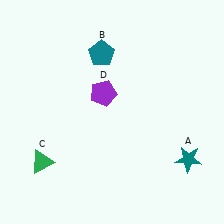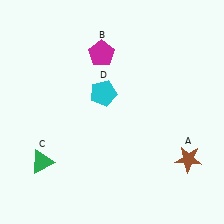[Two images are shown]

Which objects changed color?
A changed from teal to brown. B changed from teal to magenta. D changed from purple to cyan.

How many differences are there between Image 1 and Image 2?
There are 3 differences between the two images.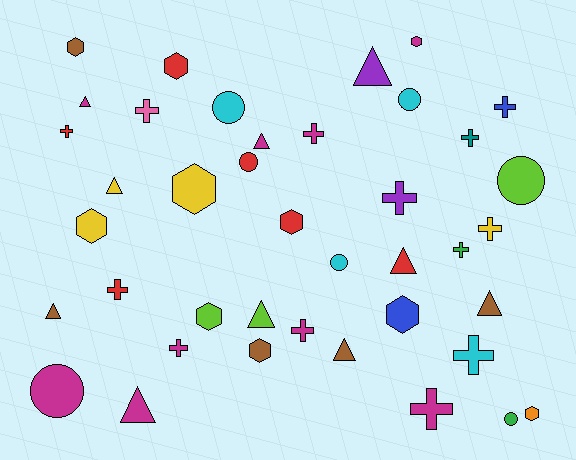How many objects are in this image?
There are 40 objects.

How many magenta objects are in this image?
There are 9 magenta objects.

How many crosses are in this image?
There are 13 crosses.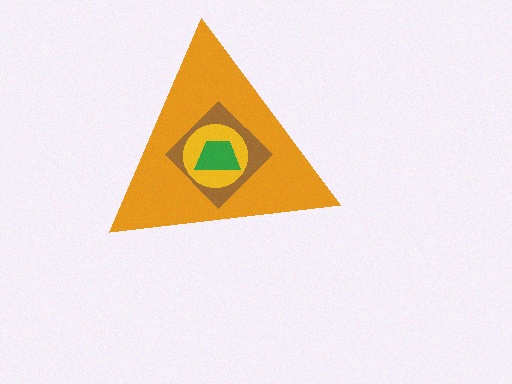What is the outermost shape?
The orange triangle.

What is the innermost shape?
The green trapezoid.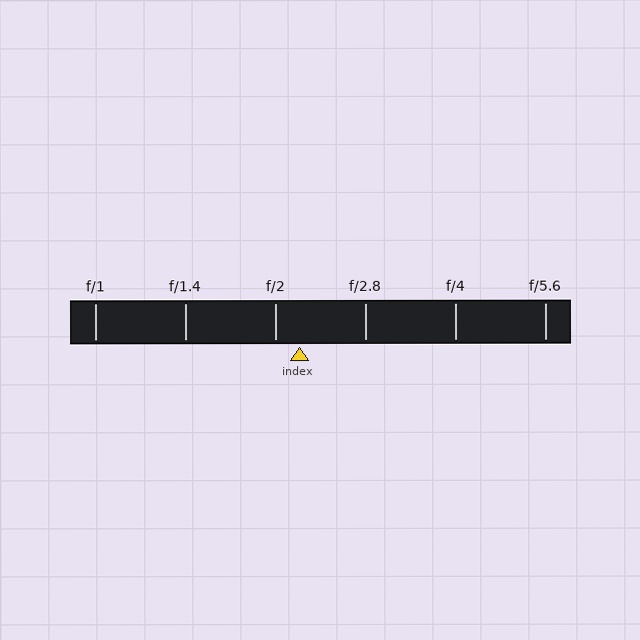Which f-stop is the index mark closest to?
The index mark is closest to f/2.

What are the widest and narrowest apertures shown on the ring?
The widest aperture shown is f/1 and the narrowest is f/5.6.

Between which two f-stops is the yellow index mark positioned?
The index mark is between f/2 and f/2.8.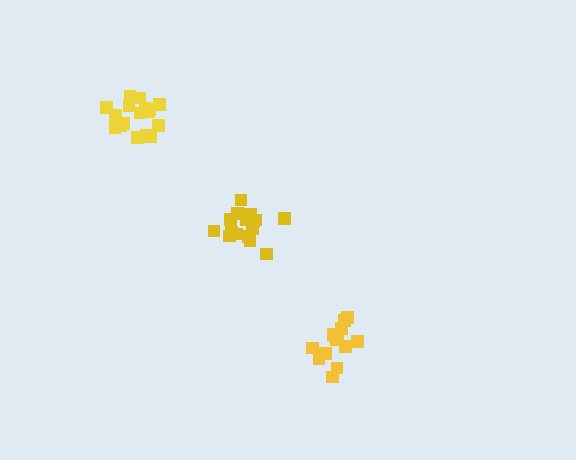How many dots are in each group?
Group 1: 18 dots, Group 2: 17 dots, Group 3: 14 dots (49 total).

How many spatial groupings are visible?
There are 3 spatial groupings.